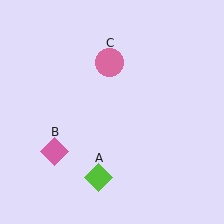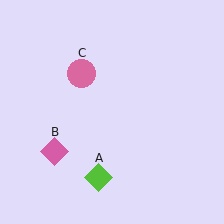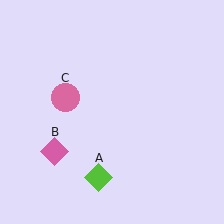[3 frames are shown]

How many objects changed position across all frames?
1 object changed position: pink circle (object C).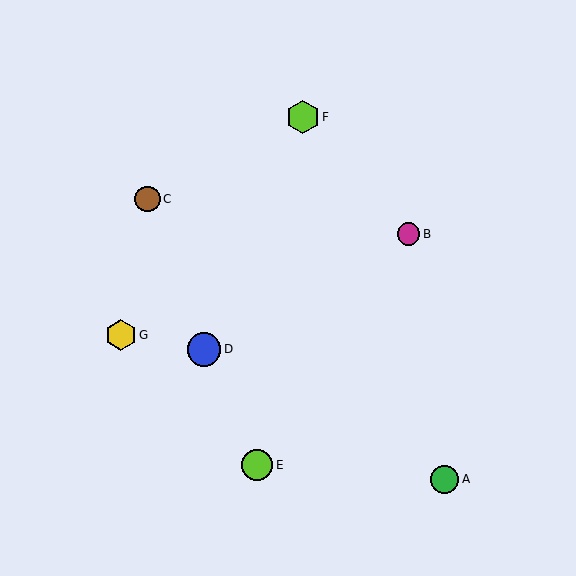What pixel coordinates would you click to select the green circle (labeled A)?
Click at (445, 479) to select the green circle A.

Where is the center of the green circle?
The center of the green circle is at (445, 479).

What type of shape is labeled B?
Shape B is a magenta circle.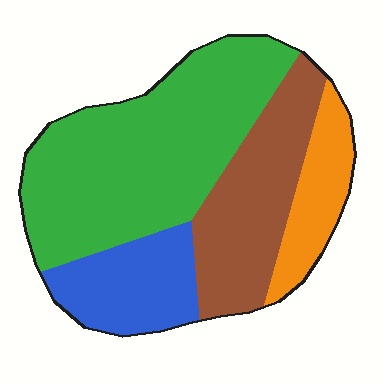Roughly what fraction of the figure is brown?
Brown takes up less than a quarter of the figure.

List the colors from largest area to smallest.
From largest to smallest: green, brown, blue, orange.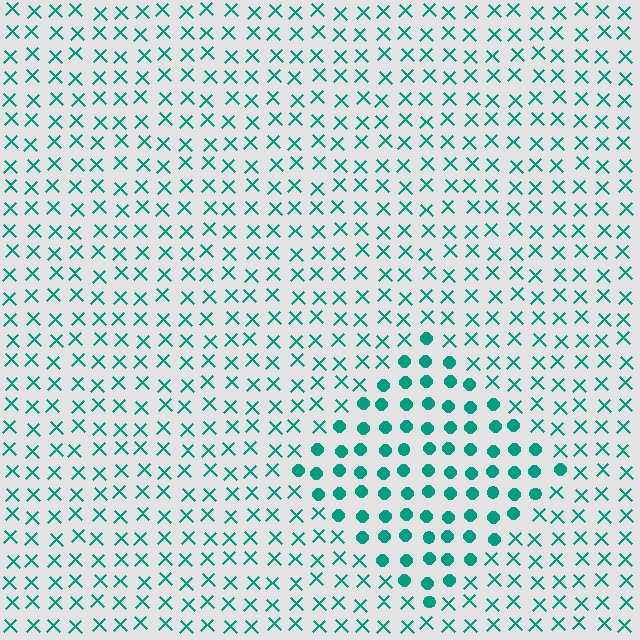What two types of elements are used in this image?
The image uses circles inside the diamond region and X marks outside it.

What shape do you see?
I see a diamond.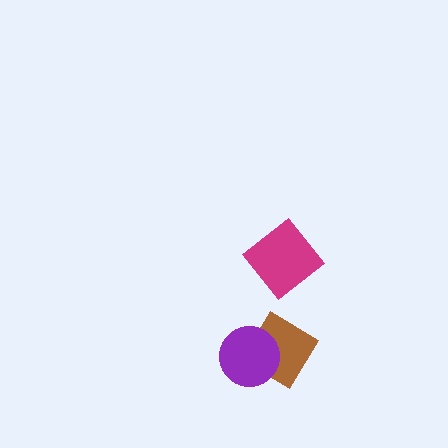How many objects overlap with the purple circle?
1 object overlaps with the purple circle.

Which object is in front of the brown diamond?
The purple circle is in front of the brown diamond.